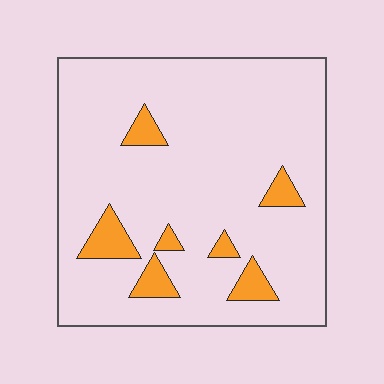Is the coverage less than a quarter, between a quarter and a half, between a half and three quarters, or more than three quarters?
Less than a quarter.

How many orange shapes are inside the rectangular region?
7.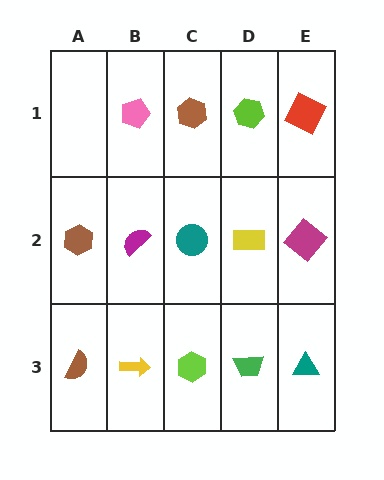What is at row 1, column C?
A brown hexagon.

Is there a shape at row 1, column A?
No, that cell is empty.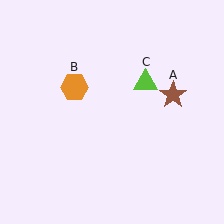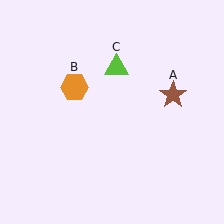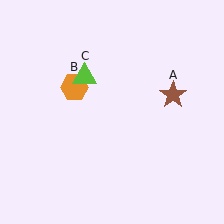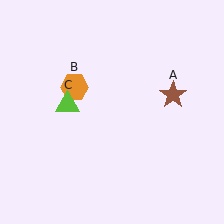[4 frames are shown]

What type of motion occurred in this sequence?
The lime triangle (object C) rotated counterclockwise around the center of the scene.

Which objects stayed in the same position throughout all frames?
Brown star (object A) and orange hexagon (object B) remained stationary.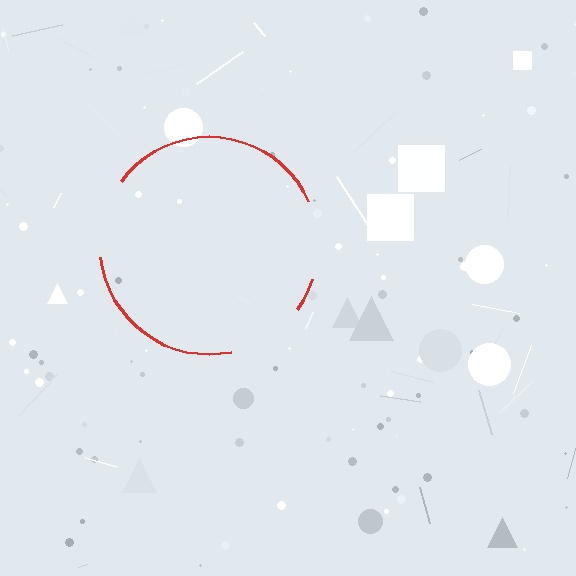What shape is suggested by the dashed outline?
The dashed outline suggests a circle.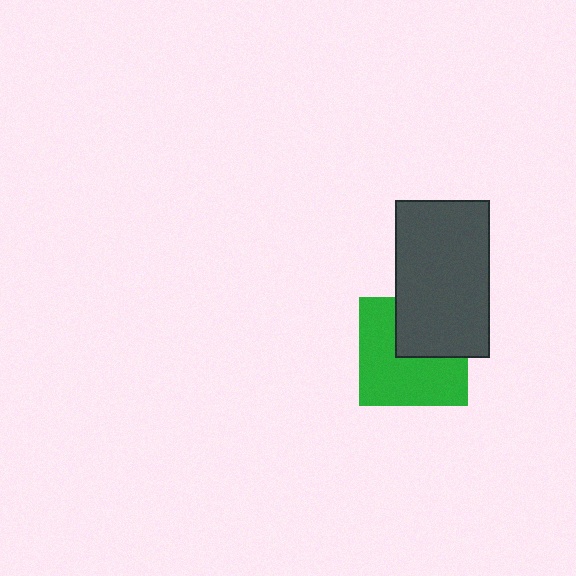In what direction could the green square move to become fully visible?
The green square could move toward the lower-left. That would shift it out from behind the dark gray rectangle entirely.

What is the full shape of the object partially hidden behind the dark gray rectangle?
The partially hidden object is a green square.